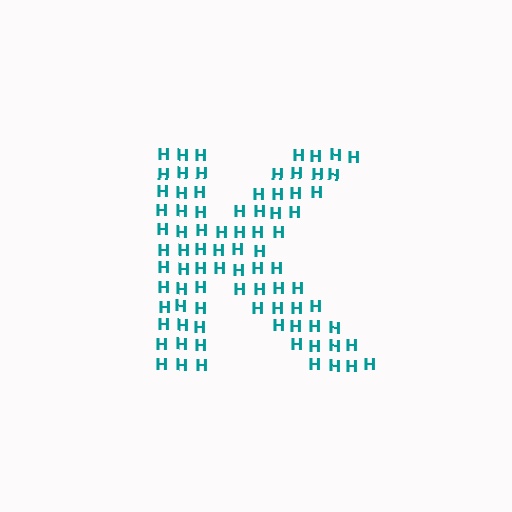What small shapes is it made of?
It is made of small letter H's.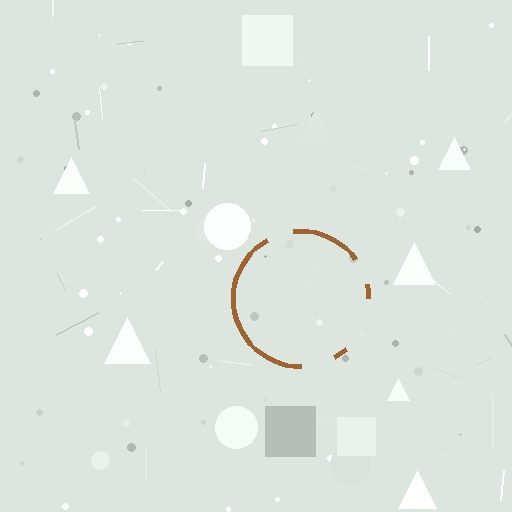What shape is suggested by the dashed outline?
The dashed outline suggests a circle.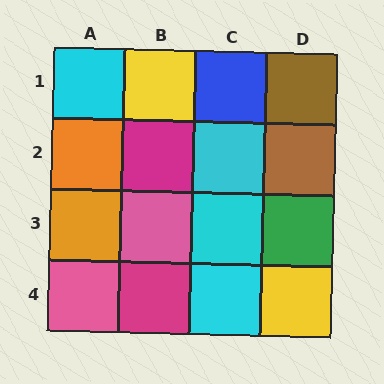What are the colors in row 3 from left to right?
Orange, pink, cyan, green.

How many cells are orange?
2 cells are orange.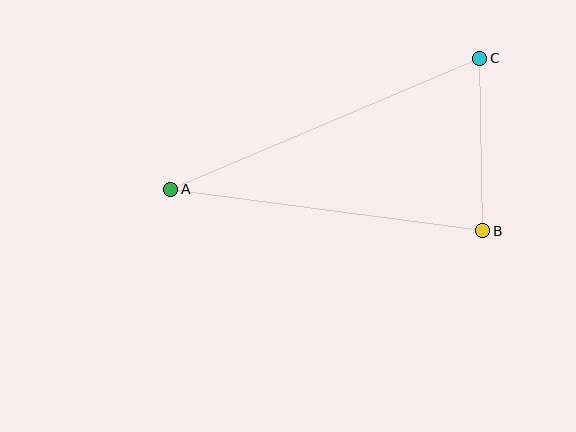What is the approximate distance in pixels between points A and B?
The distance between A and B is approximately 315 pixels.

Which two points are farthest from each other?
Points A and C are farthest from each other.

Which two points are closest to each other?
Points B and C are closest to each other.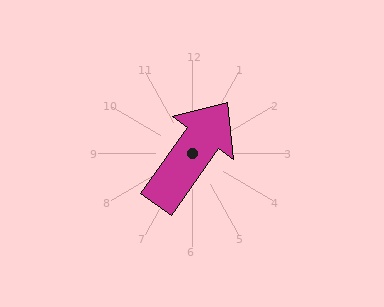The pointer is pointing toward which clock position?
Roughly 1 o'clock.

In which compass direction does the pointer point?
Northeast.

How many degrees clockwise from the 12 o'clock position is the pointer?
Approximately 35 degrees.